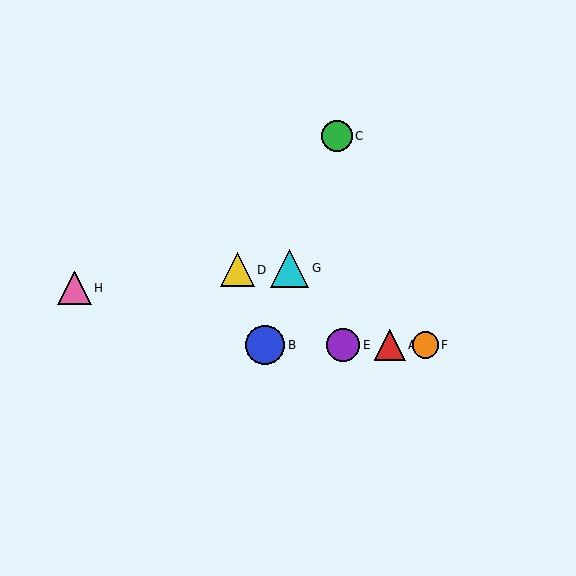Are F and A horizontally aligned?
Yes, both are at y≈345.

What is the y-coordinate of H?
Object H is at y≈288.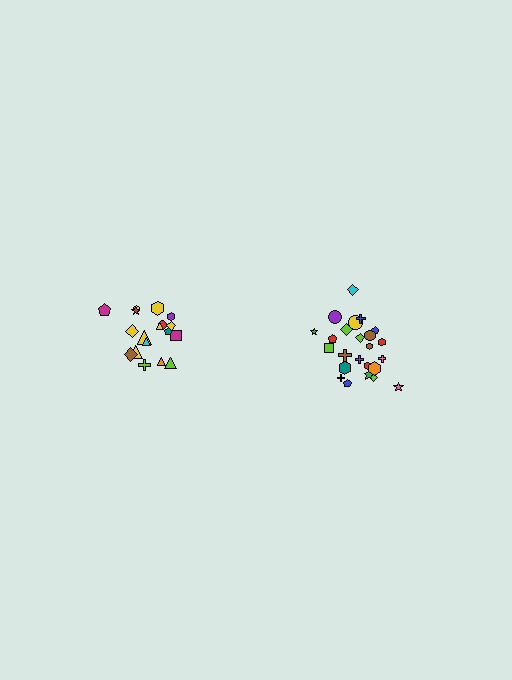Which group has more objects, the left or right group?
The right group.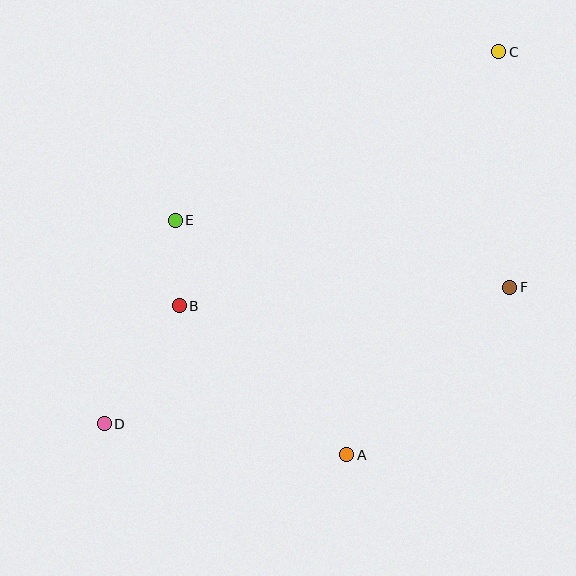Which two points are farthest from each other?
Points C and D are farthest from each other.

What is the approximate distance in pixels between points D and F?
The distance between D and F is approximately 428 pixels.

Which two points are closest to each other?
Points B and E are closest to each other.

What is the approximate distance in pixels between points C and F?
The distance between C and F is approximately 236 pixels.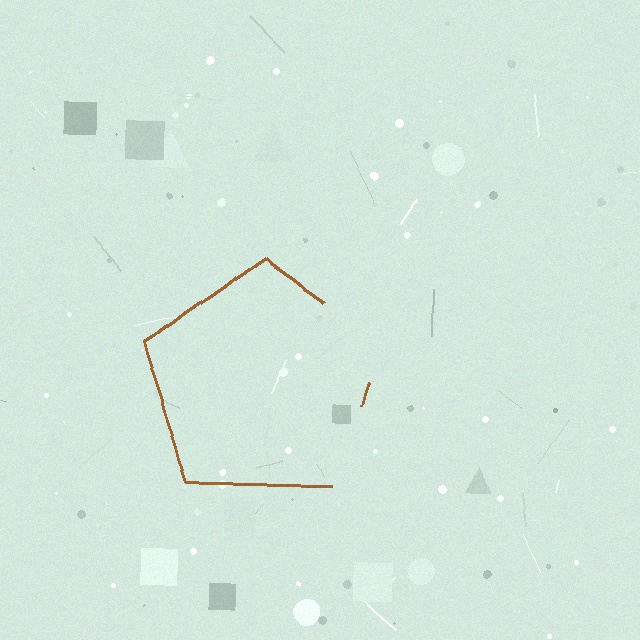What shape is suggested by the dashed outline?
The dashed outline suggests a pentagon.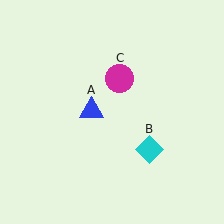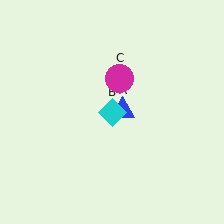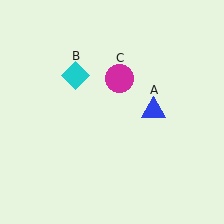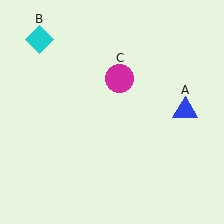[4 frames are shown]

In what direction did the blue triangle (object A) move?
The blue triangle (object A) moved right.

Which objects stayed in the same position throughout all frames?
Magenta circle (object C) remained stationary.